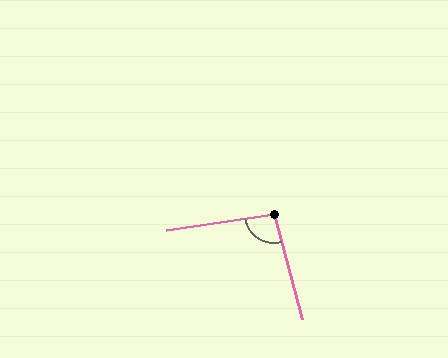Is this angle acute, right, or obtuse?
It is obtuse.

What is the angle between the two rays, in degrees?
Approximately 96 degrees.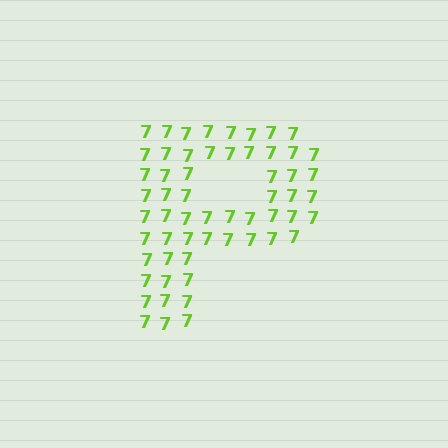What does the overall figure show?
The overall figure shows the letter P.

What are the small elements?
The small elements are digit 7's.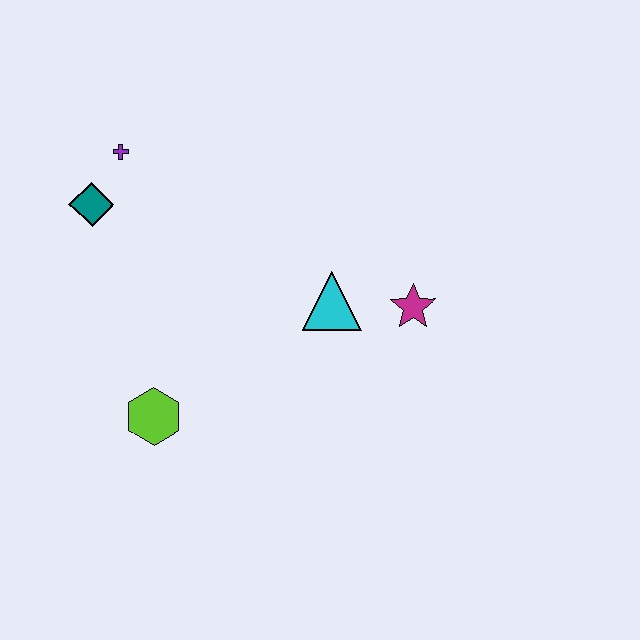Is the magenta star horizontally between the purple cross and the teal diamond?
No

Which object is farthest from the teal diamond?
The magenta star is farthest from the teal diamond.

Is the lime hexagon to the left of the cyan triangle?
Yes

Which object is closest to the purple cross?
The teal diamond is closest to the purple cross.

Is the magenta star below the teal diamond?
Yes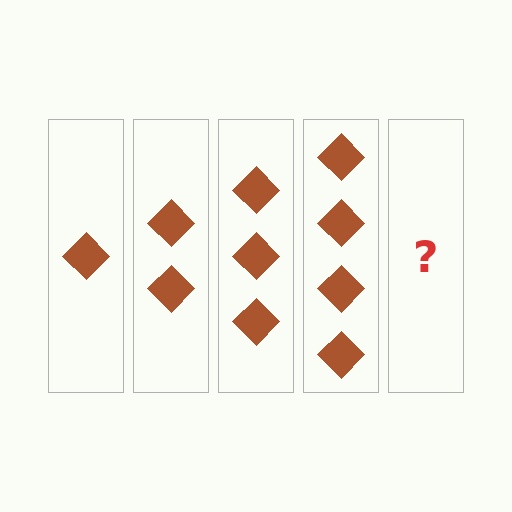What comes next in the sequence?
The next element should be 5 diamonds.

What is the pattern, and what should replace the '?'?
The pattern is that each step adds one more diamond. The '?' should be 5 diamonds.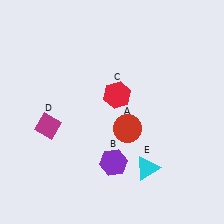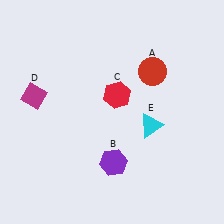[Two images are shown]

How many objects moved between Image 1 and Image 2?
3 objects moved between the two images.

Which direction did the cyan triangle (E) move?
The cyan triangle (E) moved up.